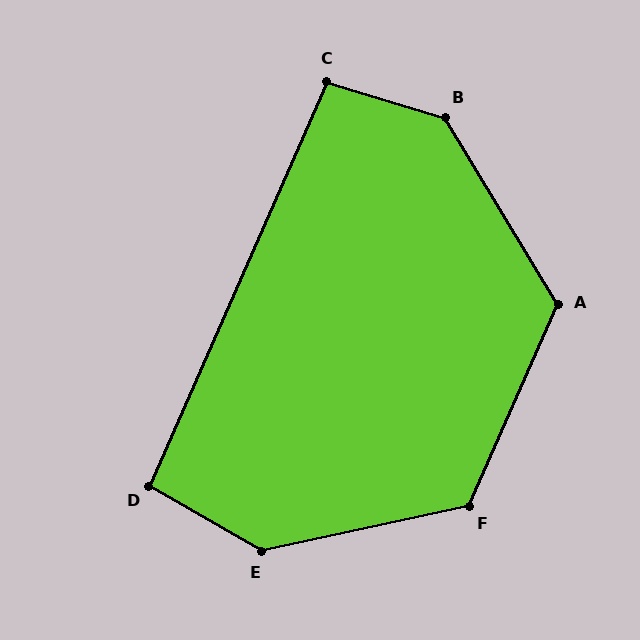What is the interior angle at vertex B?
Approximately 138 degrees (obtuse).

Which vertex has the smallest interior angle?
D, at approximately 96 degrees.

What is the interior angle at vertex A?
Approximately 125 degrees (obtuse).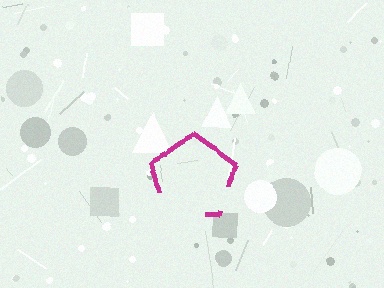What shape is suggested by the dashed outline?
The dashed outline suggests a pentagon.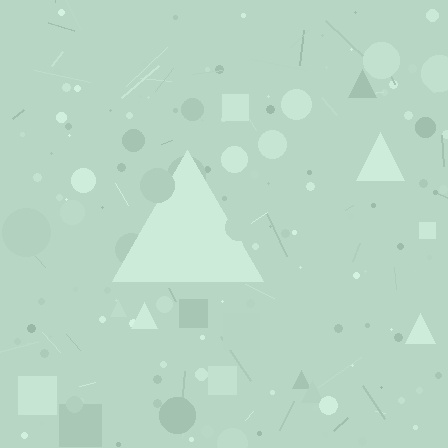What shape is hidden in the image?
A triangle is hidden in the image.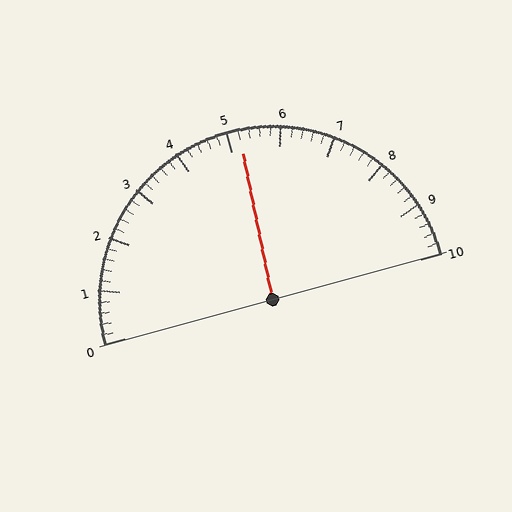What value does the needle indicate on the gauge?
The needle indicates approximately 5.2.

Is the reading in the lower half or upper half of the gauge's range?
The reading is in the upper half of the range (0 to 10).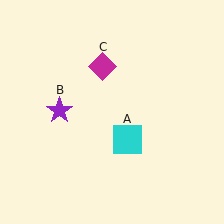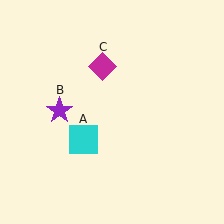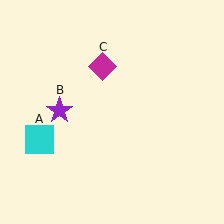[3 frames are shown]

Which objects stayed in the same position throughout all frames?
Purple star (object B) and magenta diamond (object C) remained stationary.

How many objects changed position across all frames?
1 object changed position: cyan square (object A).